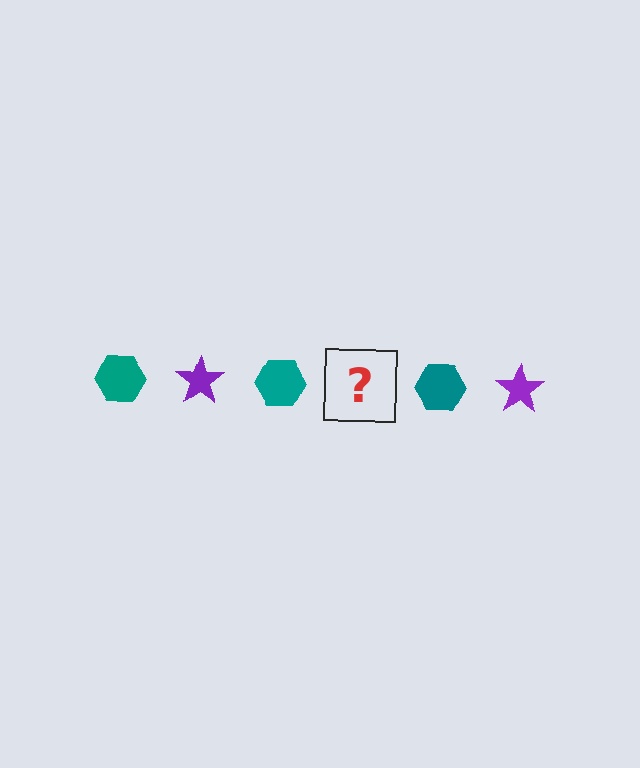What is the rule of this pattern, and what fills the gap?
The rule is that the pattern alternates between teal hexagon and purple star. The gap should be filled with a purple star.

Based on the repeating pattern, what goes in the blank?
The blank should be a purple star.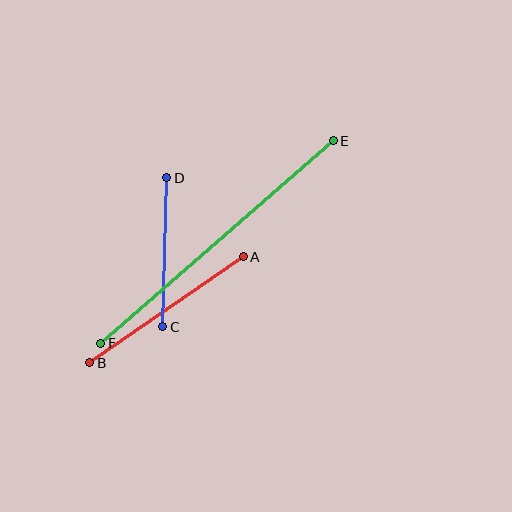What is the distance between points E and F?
The distance is approximately 308 pixels.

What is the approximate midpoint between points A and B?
The midpoint is at approximately (167, 310) pixels.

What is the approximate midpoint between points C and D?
The midpoint is at approximately (165, 252) pixels.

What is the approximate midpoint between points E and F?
The midpoint is at approximately (217, 242) pixels.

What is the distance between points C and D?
The distance is approximately 149 pixels.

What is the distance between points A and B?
The distance is approximately 187 pixels.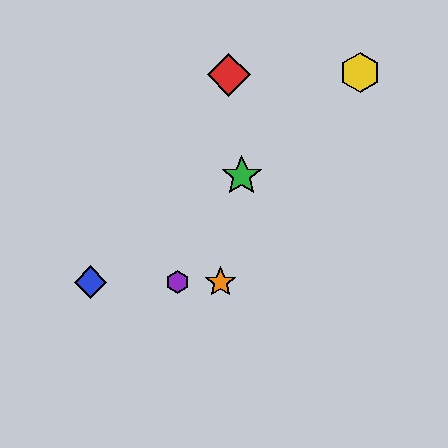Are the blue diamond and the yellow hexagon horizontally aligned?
No, the blue diamond is at y≈282 and the yellow hexagon is at y≈72.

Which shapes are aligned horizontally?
The blue diamond, the purple hexagon, the orange star are aligned horizontally.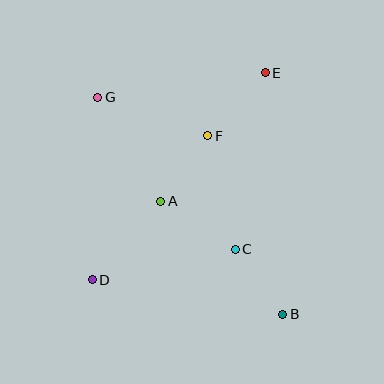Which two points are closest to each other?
Points B and C are closest to each other.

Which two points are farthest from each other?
Points B and G are farthest from each other.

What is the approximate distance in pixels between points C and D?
The distance between C and D is approximately 146 pixels.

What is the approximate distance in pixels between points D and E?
The distance between D and E is approximately 270 pixels.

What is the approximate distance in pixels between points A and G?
The distance between A and G is approximately 122 pixels.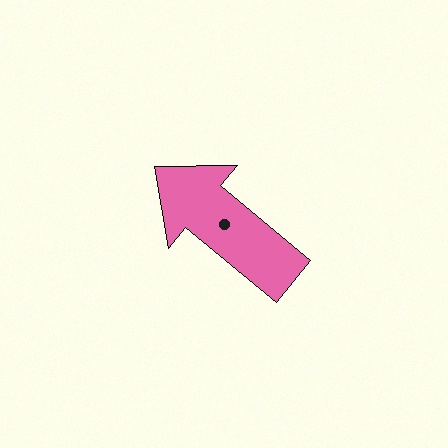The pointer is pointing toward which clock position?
Roughly 10 o'clock.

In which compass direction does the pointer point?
Northwest.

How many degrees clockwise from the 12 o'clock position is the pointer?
Approximately 310 degrees.